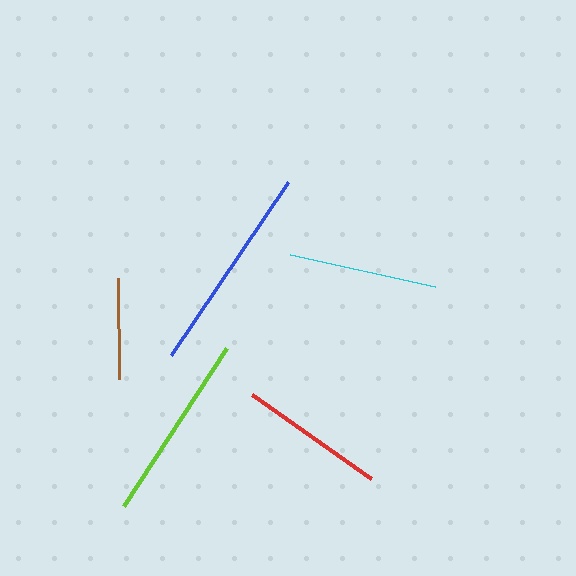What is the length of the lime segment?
The lime segment is approximately 189 pixels long.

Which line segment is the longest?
The blue line is the longest at approximately 209 pixels.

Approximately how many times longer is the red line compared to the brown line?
The red line is approximately 1.4 times the length of the brown line.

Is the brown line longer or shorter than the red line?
The red line is longer than the brown line.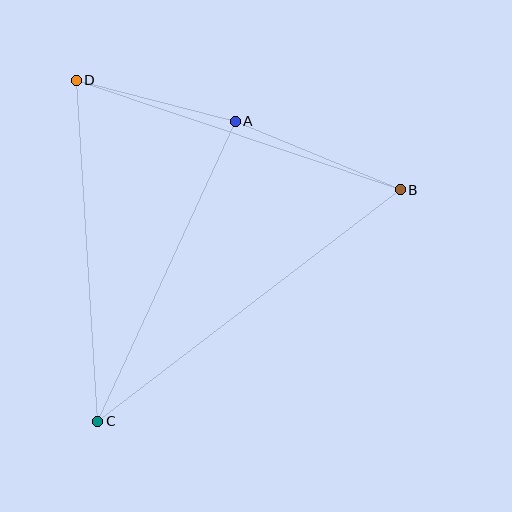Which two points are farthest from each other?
Points B and C are farthest from each other.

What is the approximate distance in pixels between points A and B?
The distance between A and B is approximately 179 pixels.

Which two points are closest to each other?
Points A and D are closest to each other.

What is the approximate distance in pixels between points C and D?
The distance between C and D is approximately 342 pixels.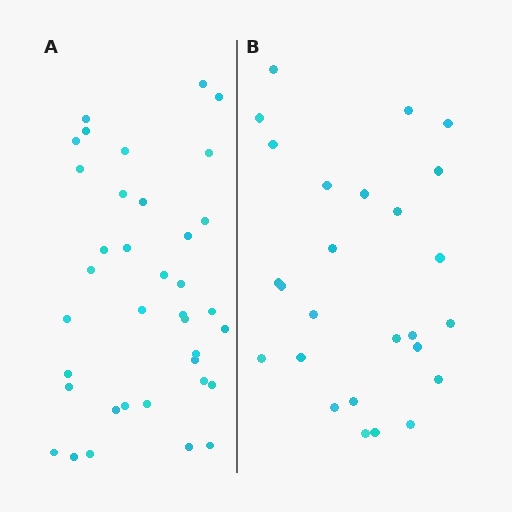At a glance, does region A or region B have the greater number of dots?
Region A (the left region) has more dots.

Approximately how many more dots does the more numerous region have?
Region A has roughly 12 or so more dots than region B.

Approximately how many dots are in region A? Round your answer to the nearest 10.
About 40 dots. (The exact count is 37, which rounds to 40.)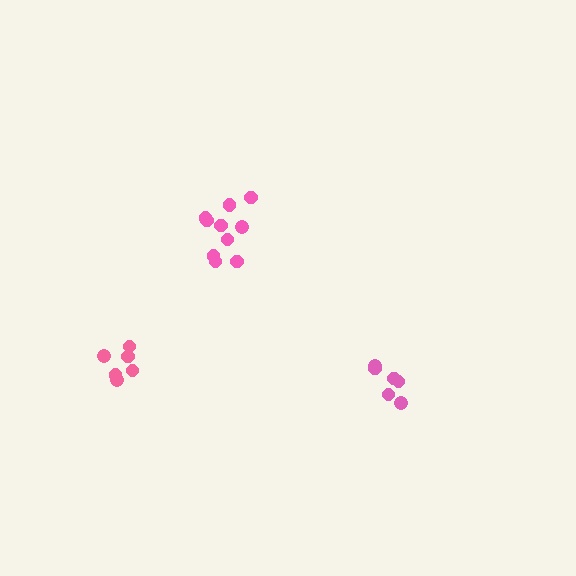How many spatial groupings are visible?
There are 3 spatial groupings.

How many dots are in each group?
Group 1: 6 dots, Group 2: 10 dots, Group 3: 6 dots (22 total).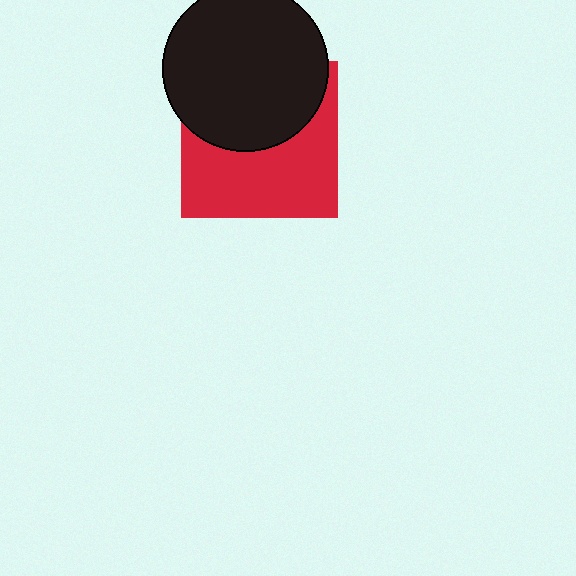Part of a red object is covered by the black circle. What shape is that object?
It is a square.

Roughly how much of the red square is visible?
About half of it is visible (roughly 54%).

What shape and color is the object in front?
The object in front is a black circle.